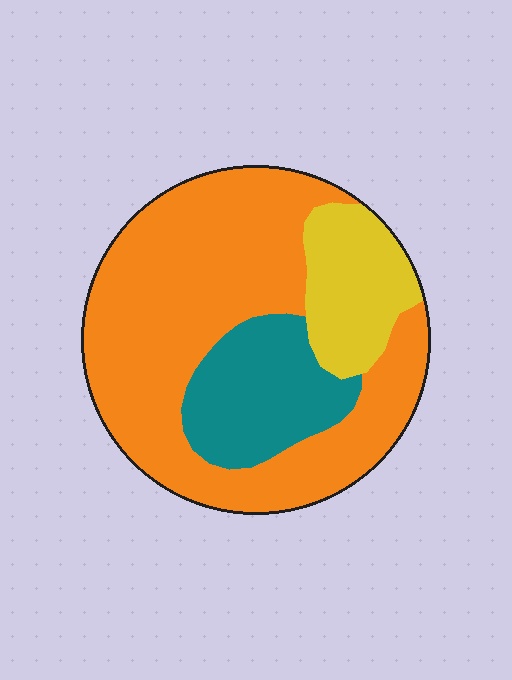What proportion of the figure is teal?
Teal takes up about one fifth (1/5) of the figure.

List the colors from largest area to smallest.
From largest to smallest: orange, teal, yellow.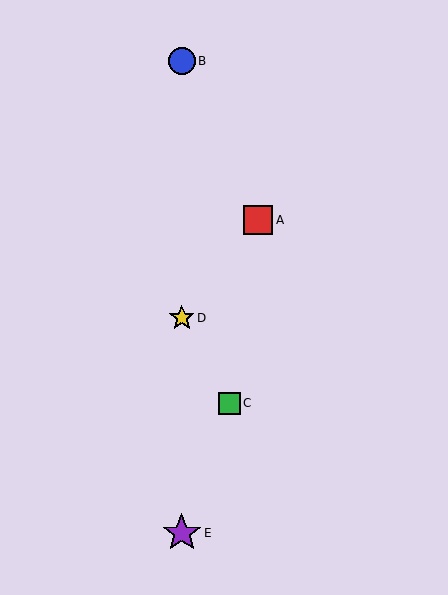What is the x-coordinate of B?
Object B is at x≈182.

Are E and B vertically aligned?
Yes, both are at x≈182.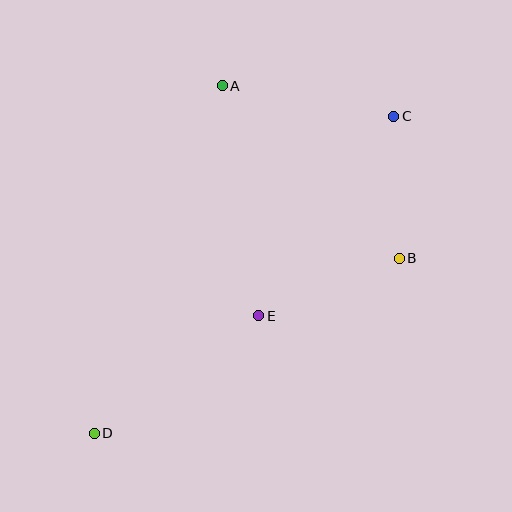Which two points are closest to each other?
Points B and C are closest to each other.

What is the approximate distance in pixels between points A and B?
The distance between A and B is approximately 247 pixels.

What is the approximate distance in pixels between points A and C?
The distance between A and C is approximately 174 pixels.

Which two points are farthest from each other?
Points C and D are farthest from each other.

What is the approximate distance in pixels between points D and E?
The distance between D and E is approximately 202 pixels.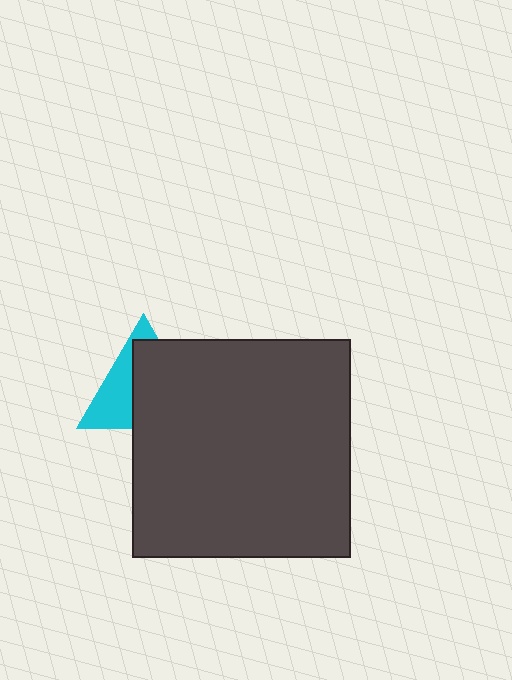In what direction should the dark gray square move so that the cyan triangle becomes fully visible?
The dark gray square should move toward the lower-right. That is the shortest direction to clear the overlap and leave the cyan triangle fully visible.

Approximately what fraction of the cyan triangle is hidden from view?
Roughly 61% of the cyan triangle is hidden behind the dark gray square.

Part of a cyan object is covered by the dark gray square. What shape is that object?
It is a triangle.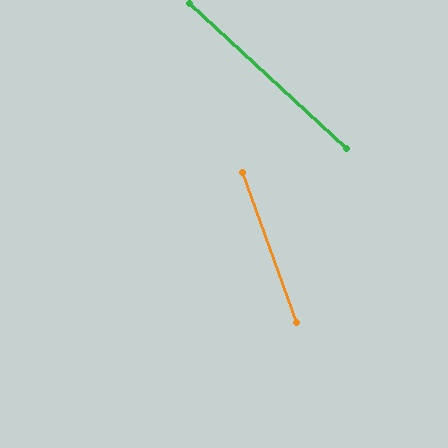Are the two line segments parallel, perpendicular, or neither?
Neither parallel nor perpendicular — they differ by about 28°.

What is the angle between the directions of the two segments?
Approximately 28 degrees.